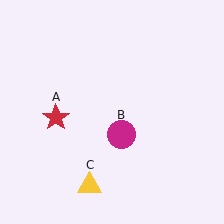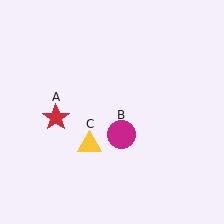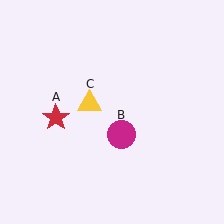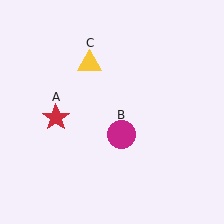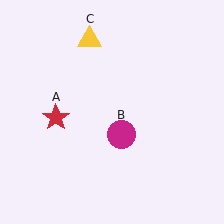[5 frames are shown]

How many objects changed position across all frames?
1 object changed position: yellow triangle (object C).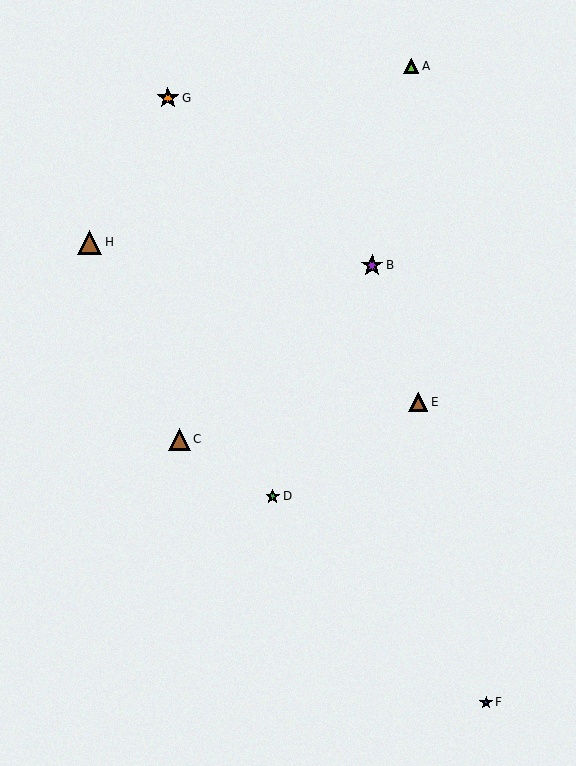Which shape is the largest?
The brown triangle (labeled H) is the largest.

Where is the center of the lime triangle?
The center of the lime triangle is at (411, 66).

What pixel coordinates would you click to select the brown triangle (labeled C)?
Click at (179, 439) to select the brown triangle C.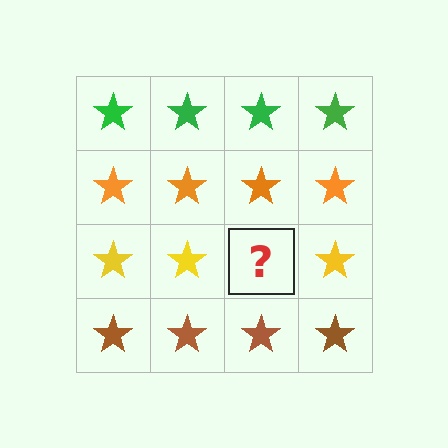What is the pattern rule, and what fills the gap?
The rule is that each row has a consistent color. The gap should be filled with a yellow star.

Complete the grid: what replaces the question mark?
The question mark should be replaced with a yellow star.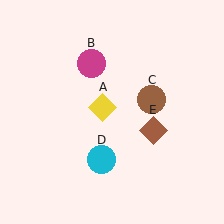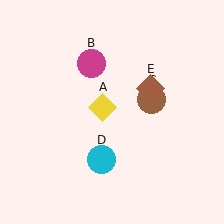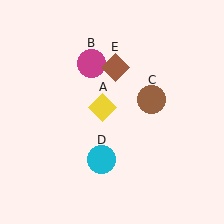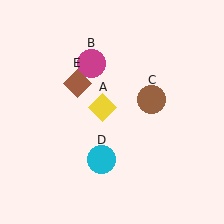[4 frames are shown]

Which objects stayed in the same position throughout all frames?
Yellow diamond (object A) and magenta circle (object B) and brown circle (object C) and cyan circle (object D) remained stationary.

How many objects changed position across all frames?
1 object changed position: brown diamond (object E).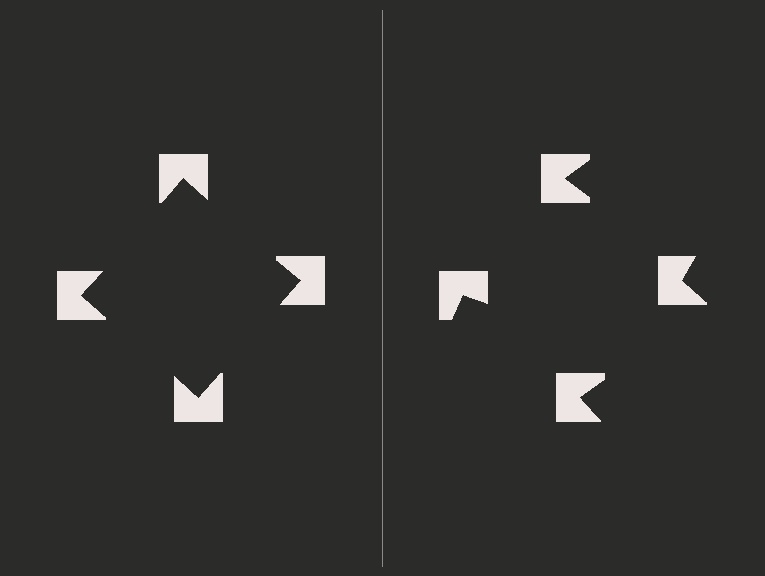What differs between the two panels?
The notched squares are positioned identically on both sides; only the wedge orientations differ. On the left they align to a square; on the right they are misaligned.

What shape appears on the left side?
An illusory square.